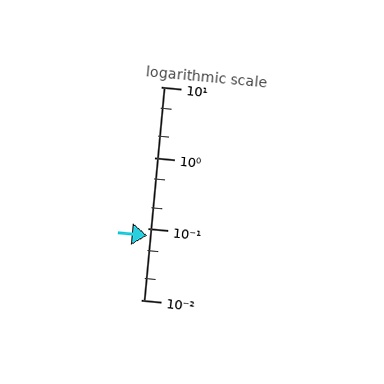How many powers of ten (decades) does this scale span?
The scale spans 3 decades, from 0.01 to 10.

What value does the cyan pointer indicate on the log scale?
The pointer indicates approximately 0.081.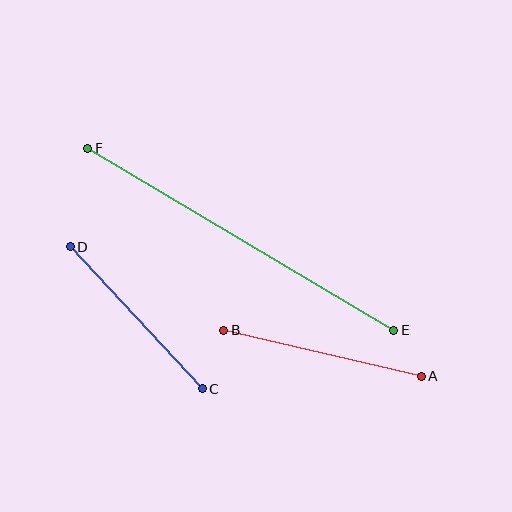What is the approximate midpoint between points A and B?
The midpoint is at approximately (322, 353) pixels.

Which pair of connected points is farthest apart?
Points E and F are farthest apart.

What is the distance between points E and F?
The distance is approximately 356 pixels.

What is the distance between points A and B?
The distance is approximately 203 pixels.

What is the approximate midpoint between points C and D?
The midpoint is at approximately (136, 318) pixels.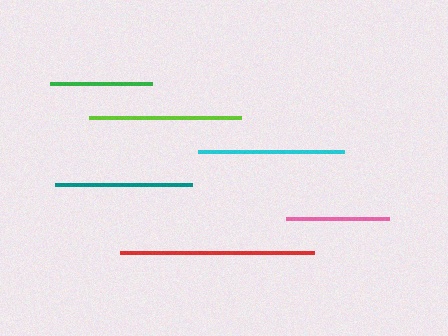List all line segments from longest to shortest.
From longest to shortest: red, lime, cyan, teal, pink, green.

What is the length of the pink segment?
The pink segment is approximately 103 pixels long.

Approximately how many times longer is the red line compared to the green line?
The red line is approximately 1.9 times the length of the green line.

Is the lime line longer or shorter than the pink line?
The lime line is longer than the pink line.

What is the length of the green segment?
The green segment is approximately 102 pixels long.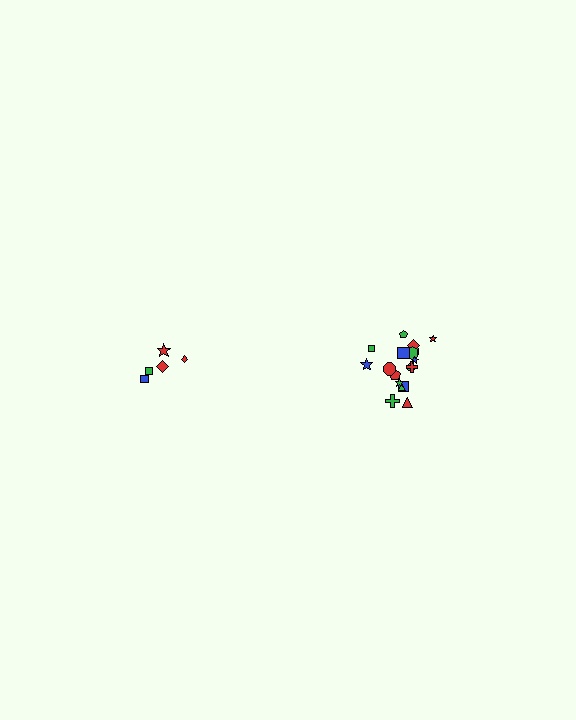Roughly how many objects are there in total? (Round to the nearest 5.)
Roughly 25 objects in total.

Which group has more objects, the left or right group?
The right group.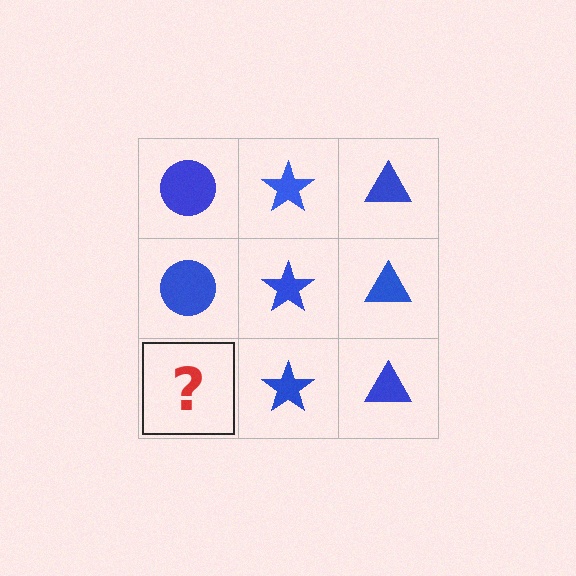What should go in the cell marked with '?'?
The missing cell should contain a blue circle.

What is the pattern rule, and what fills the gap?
The rule is that each column has a consistent shape. The gap should be filled with a blue circle.